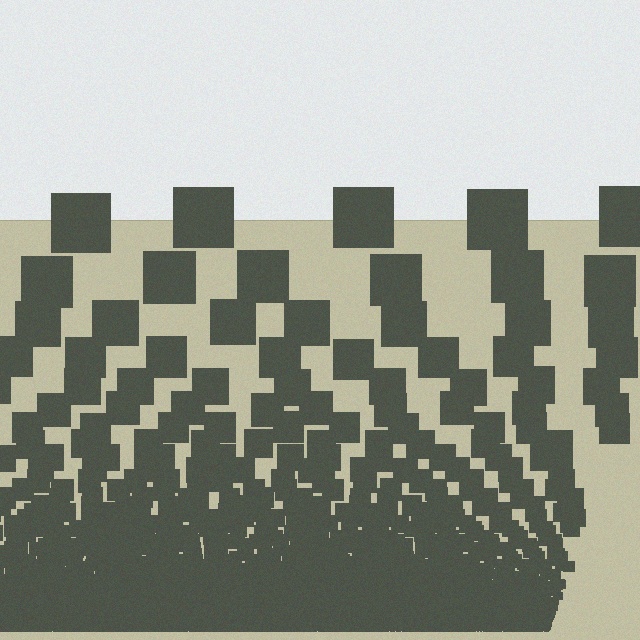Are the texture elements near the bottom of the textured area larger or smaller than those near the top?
Smaller. The gradient is inverted — elements near the bottom are smaller and denser.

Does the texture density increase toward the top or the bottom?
Density increases toward the bottom.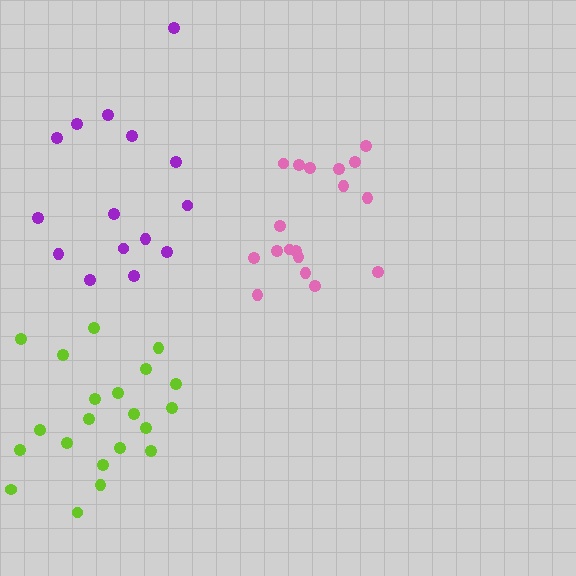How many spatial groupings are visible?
There are 3 spatial groupings.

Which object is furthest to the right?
The pink cluster is rightmost.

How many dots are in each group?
Group 1: 21 dots, Group 2: 18 dots, Group 3: 15 dots (54 total).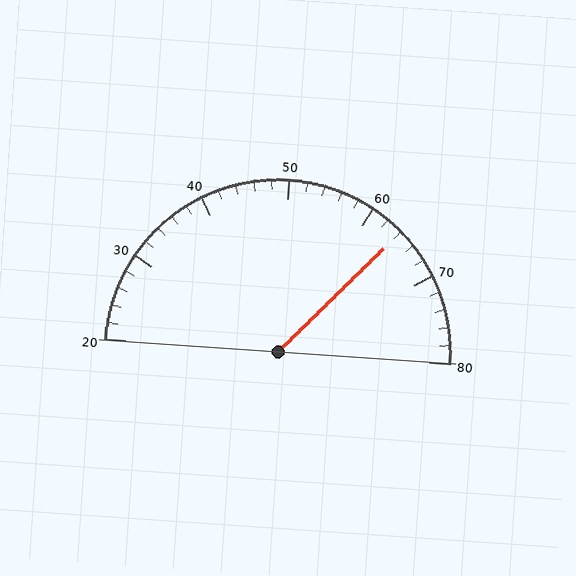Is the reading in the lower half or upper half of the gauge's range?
The reading is in the upper half of the range (20 to 80).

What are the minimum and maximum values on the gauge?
The gauge ranges from 20 to 80.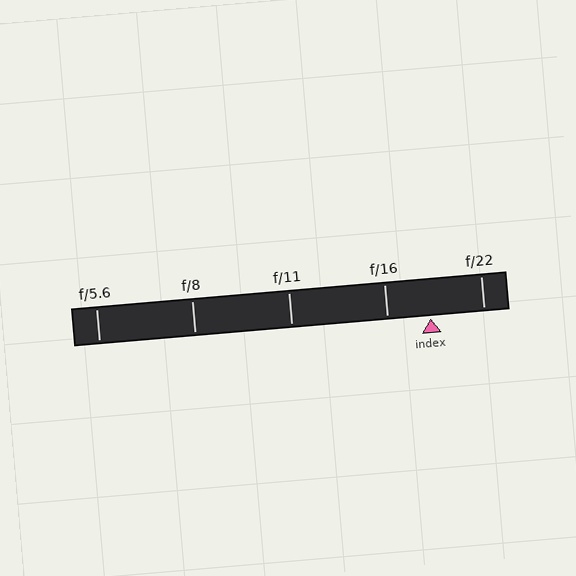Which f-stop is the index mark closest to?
The index mark is closest to f/16.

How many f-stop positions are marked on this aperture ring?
There are 5 f-stop positions marked.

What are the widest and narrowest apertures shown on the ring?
The widest aperture shown is f/5.6 and the narrowest is f/22.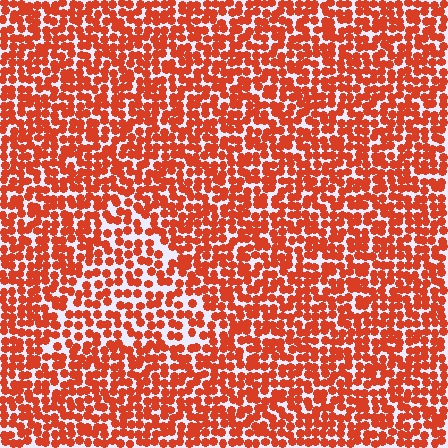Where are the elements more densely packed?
The elements are more densely packed outside the triangle boundary.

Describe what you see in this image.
The image contains small red elements arranged at two different densities. A triangle-shaped region is visible where the elements are less densely packed than the surrounding area.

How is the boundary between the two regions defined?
The boundary is defined by a change in element density (approximately 1.5x ratio). All elements are the same color, size, and shape.